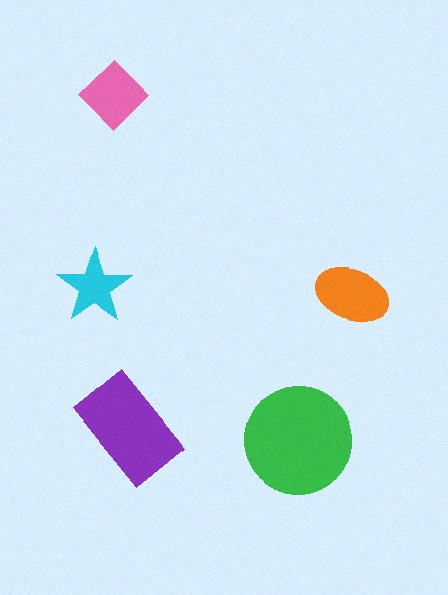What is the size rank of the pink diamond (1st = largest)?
4th.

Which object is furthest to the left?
The cyan star is leftmost.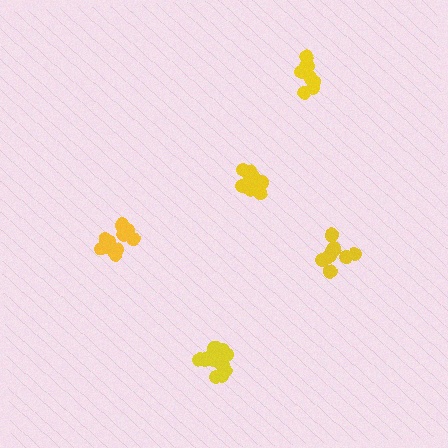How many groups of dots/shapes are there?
There are 5 groups.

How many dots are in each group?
Group 1: 12 dots, Group 2: 9 dots, Group 3: 8 dots, Group 4: 8 dots, Group 5: 13 dots (50 total).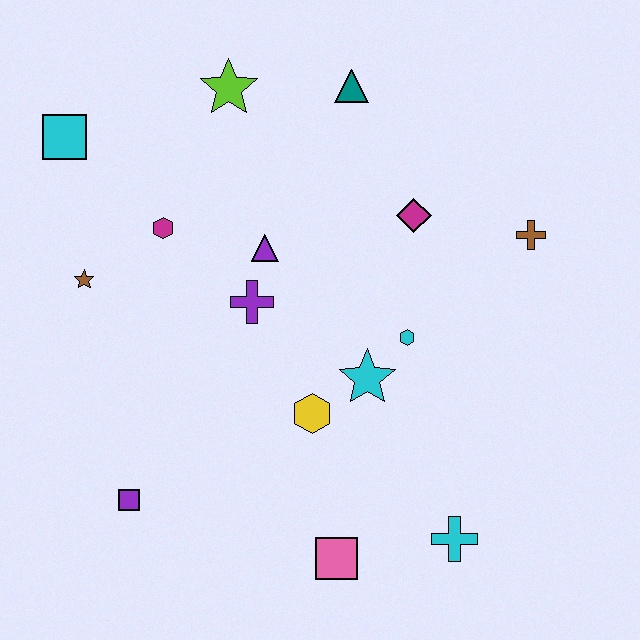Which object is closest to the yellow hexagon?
The cyan star is closest to the yellow hexagon.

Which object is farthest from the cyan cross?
The cyan square is farthest from the cyan cross.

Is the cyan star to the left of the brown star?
No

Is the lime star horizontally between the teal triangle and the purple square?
Yes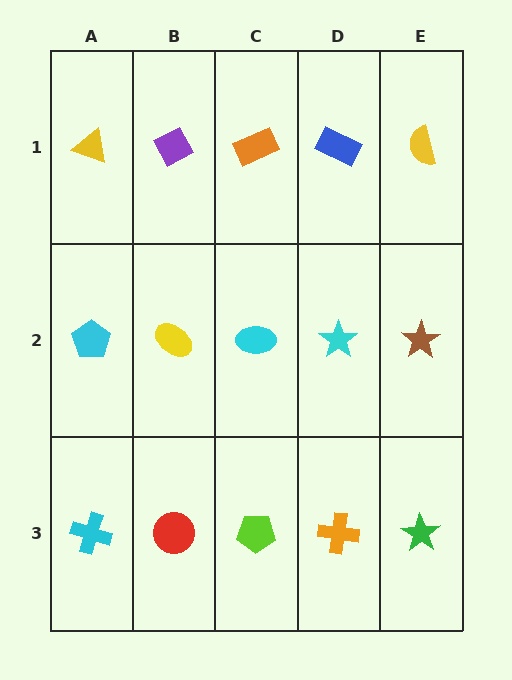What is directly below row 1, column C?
A cyan ellipse.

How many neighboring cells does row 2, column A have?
3.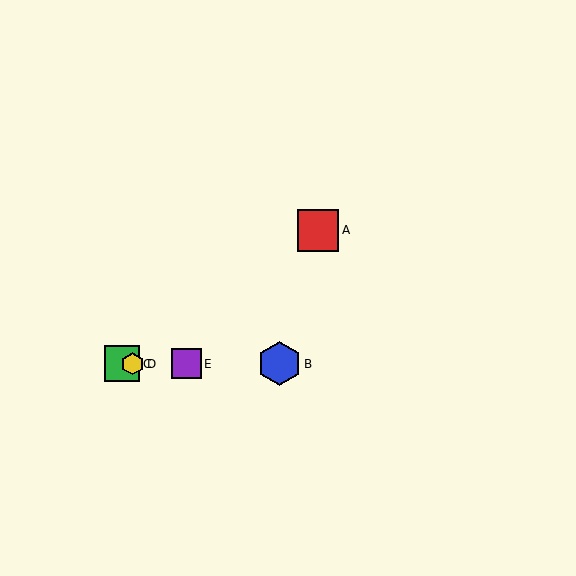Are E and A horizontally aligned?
No, E is at y≈364 and A is at y≈231.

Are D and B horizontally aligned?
Yes, both are at y≈364.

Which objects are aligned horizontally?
Objects B, C, D, E are aligned horizontally.